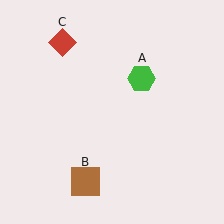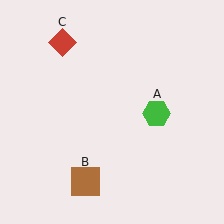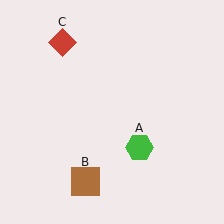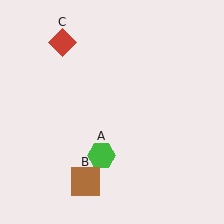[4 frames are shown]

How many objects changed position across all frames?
1 object changed position: green hexagon (object A).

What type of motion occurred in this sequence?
The green hexagon (object A) rotated clockwise around the center of the scene.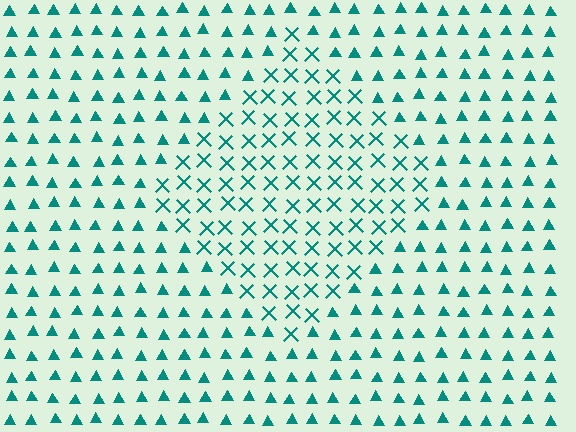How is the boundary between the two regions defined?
The boundary is defined by a change in element shape: X marks inside vs. triangles outside. All elements share the same color and spacing.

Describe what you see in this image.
The image is filled with small teal elements arranged in a uniform grid. A diamond-shaped region contains X marks, while the surrounding area contains triangles. The boundary is defined purely by the change in element shape.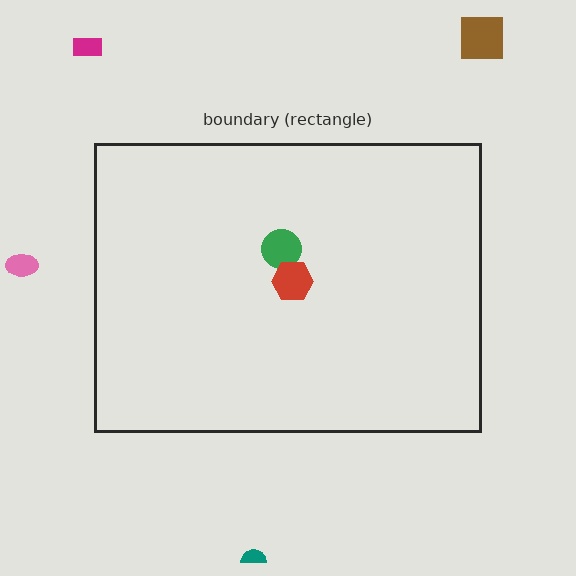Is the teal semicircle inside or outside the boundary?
Outside.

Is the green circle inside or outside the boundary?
Inside.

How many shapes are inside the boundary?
2 inside, 4 outside.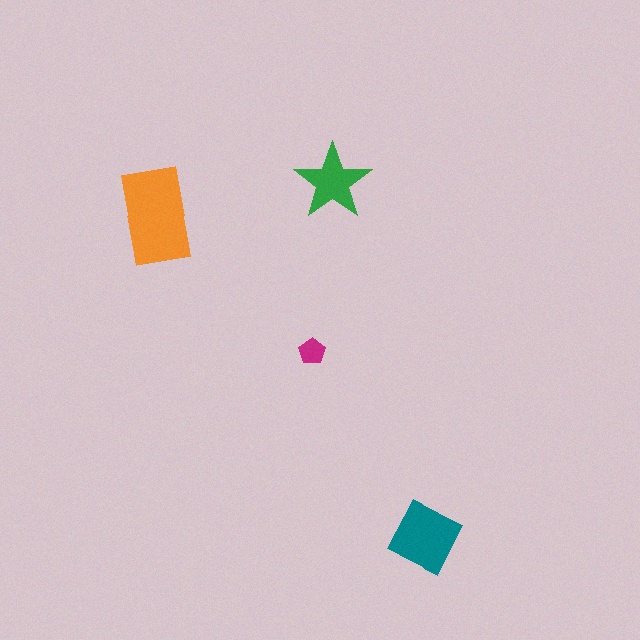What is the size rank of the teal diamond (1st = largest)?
2nd.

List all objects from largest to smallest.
The orange rectangle, the teal diamond, the green star, the magenta pentagon.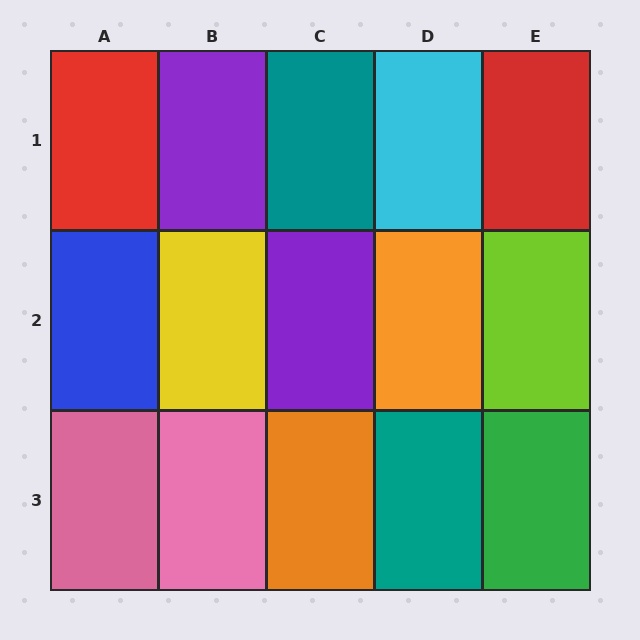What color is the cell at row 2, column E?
Lime.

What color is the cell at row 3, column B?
Pink.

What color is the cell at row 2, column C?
Purple.